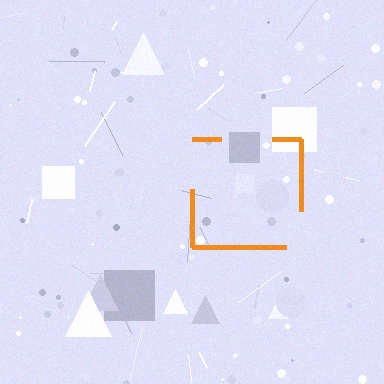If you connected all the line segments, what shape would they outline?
They would outline a square.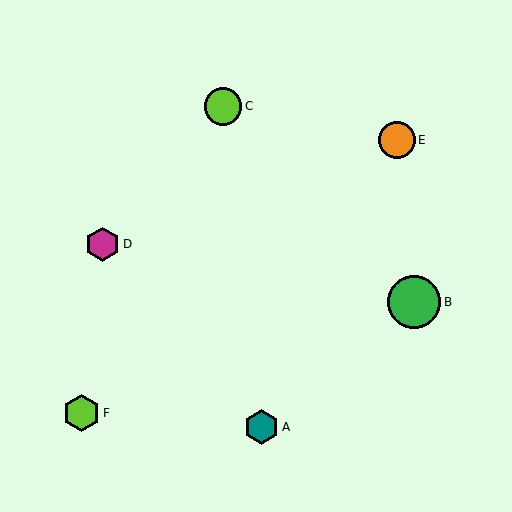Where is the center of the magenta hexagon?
The center of the magenta hexagon is at (102, 244).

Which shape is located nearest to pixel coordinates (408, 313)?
The green circle (labeled B) at (414, 302) is nearest to that location.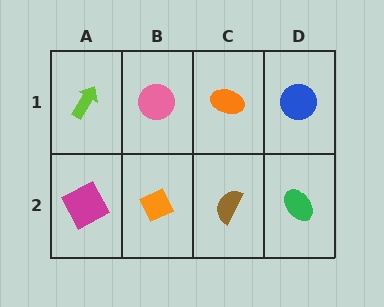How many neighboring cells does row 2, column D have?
2.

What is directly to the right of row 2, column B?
A brown semicircle.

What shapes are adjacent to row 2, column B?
A pink circle (row 1, column B), a magenta square (row 2, column A), a brown semicircle (row 2, column C).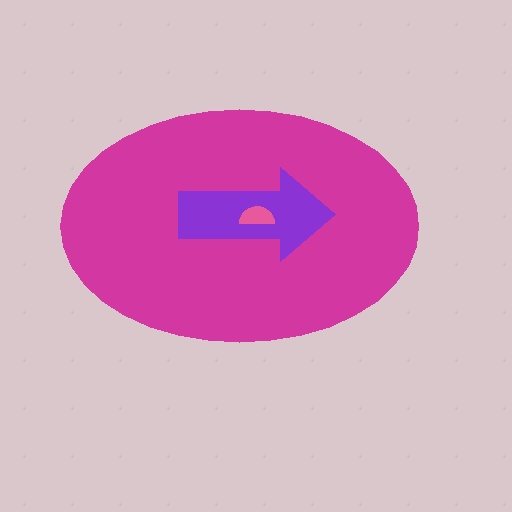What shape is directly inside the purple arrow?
The pink semicircle.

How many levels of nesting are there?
3.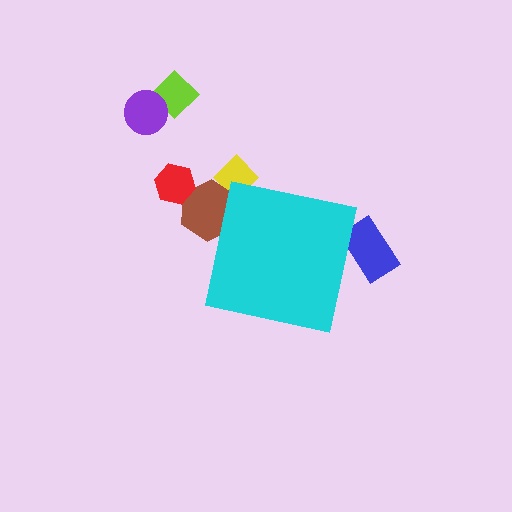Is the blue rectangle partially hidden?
Yes, the blue rectangle is partially hidden behind the cyan square.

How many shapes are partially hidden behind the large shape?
3 shapes are partially hidden.